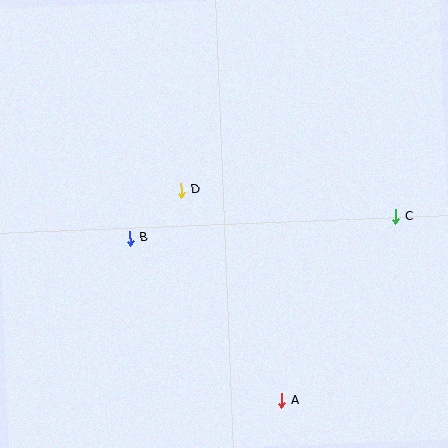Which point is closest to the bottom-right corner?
Point A is closest to the bottom-right corner.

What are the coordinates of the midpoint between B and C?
The midpoint between B and C is at (263, 227).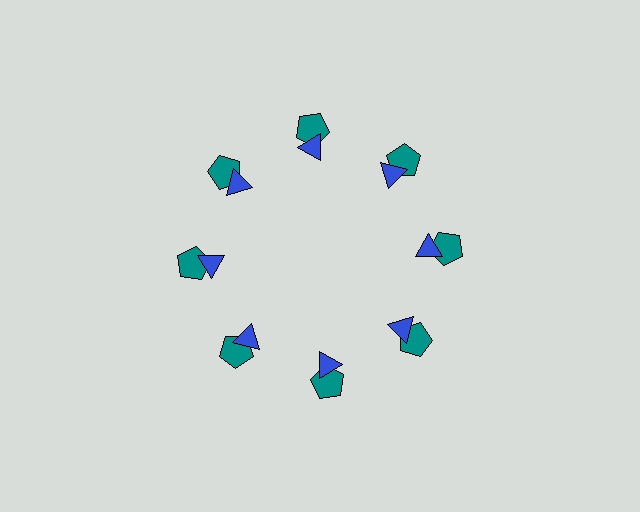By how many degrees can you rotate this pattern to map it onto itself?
The pattern maps onto itself every 45 degrees of rotation.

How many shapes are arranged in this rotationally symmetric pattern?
There are 16 shapes, arranged in 8 groups of 2.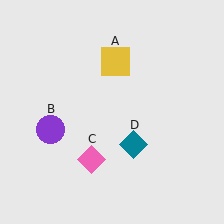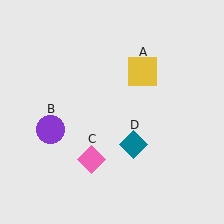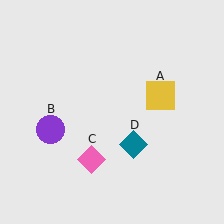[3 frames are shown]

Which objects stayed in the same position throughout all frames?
Purple circle (object B) and pink diamond (object C) and teal diamond (object D) remained stationary.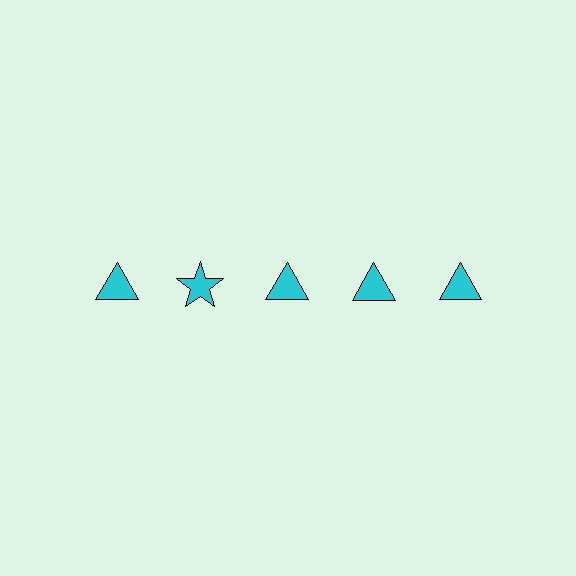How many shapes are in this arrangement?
There are 5 shapes arranged in a grid pattern.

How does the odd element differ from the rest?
It has a different shape: star instead of triangle.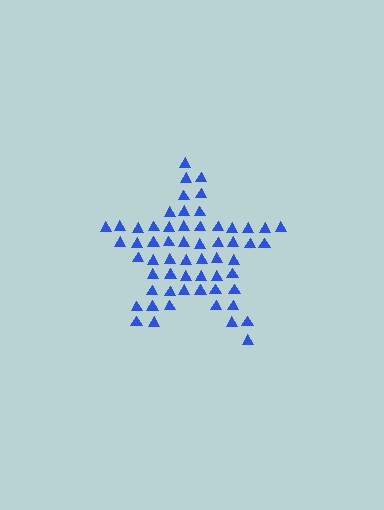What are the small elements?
The small elements are triangles.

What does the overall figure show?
The overall figure shows a star.